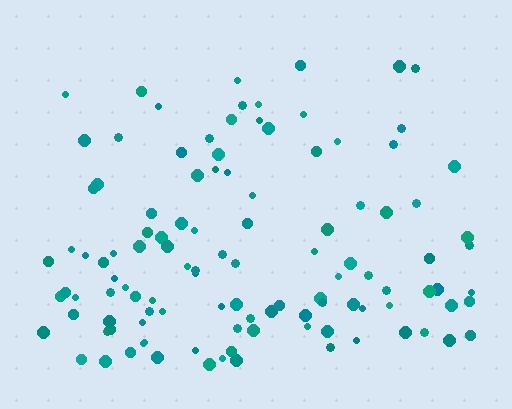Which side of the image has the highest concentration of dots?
The bottom.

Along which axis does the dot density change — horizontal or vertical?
Vertical.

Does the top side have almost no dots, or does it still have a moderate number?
Still a moderate number, just noticeably fewer than the bottom.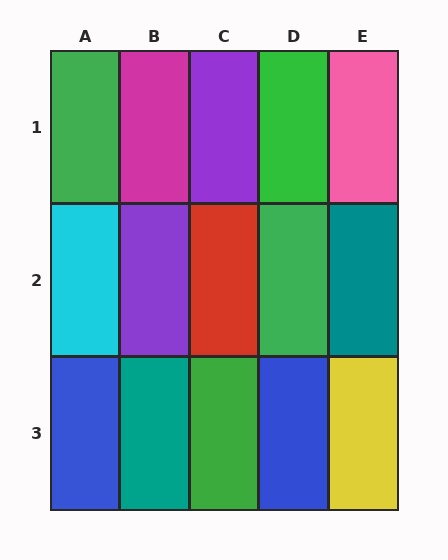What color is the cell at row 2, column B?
Purple.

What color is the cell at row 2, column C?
Red.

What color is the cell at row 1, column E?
Pink.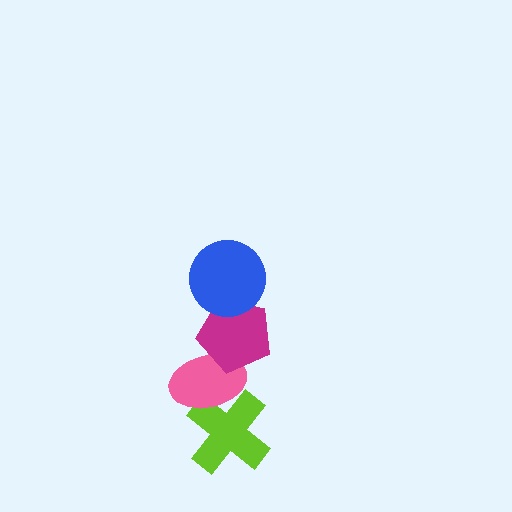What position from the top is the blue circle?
The blue circle is 1st from the top.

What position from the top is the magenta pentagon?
The magenta pentagon is 2nd from the top.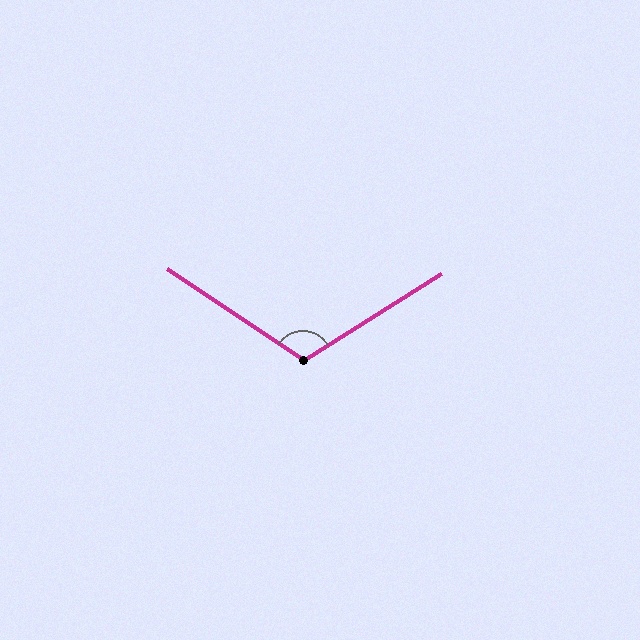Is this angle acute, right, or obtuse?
It is obtuse.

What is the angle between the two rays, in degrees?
Approximately 114 degrees.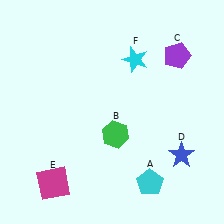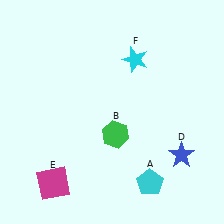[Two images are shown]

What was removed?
The purple pentagon (C) was removed in Image 2.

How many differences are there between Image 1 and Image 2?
There is 1 difference between the two images.